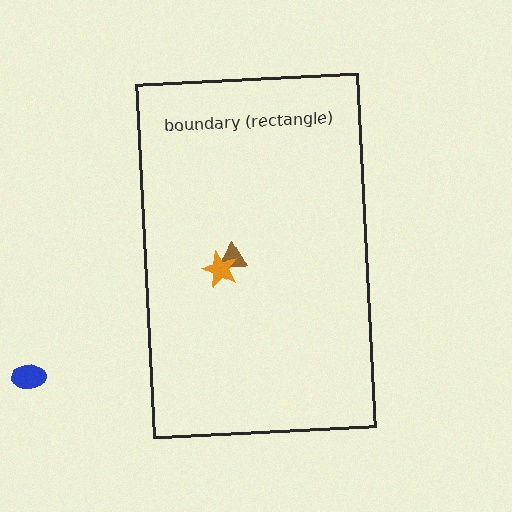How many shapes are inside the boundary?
2 inside, 1 outside.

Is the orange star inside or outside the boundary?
Inside.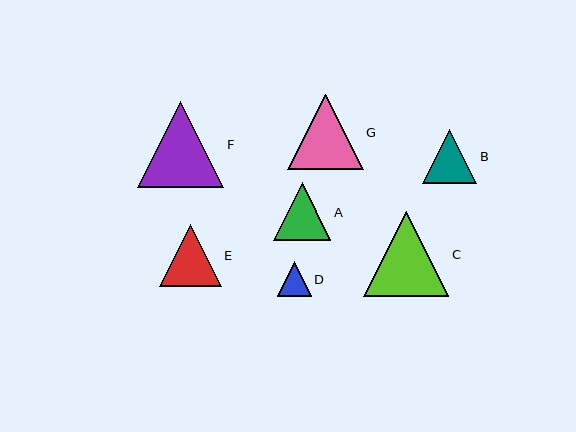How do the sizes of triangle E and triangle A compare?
Triangle E and triangle A are approximately the same size.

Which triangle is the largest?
Triangle F is the largest with a size of approximately 86 pixels.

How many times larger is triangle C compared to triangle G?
Triangle C is approximately 1.1 times the size of triangle G.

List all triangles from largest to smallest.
From largest to smallest: F, C, G, E, A, B, D.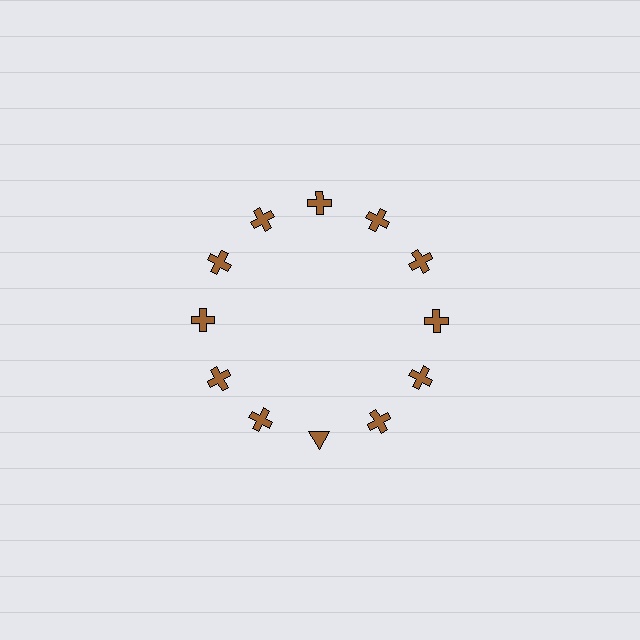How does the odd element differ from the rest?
It has a different shape: triangle instead of cross.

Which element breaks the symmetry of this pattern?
The brown triangle at roughly the 6 o'clock position breaks the symmetry. All other shapes are brown crosses.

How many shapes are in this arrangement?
There are 12 shapes arranged in a ring pattern.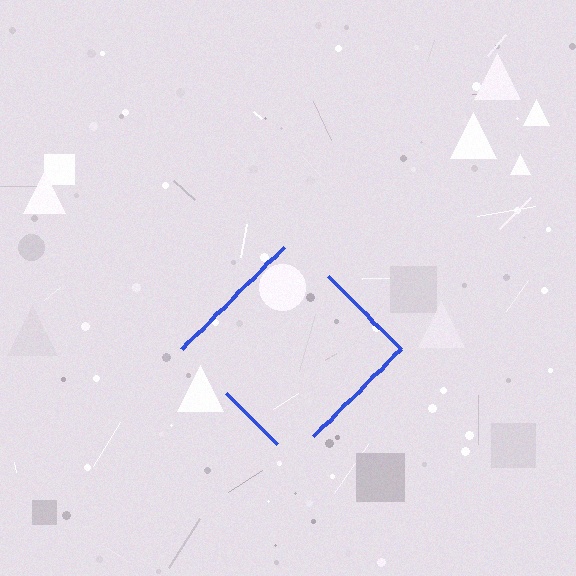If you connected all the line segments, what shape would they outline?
They would outline a diamond.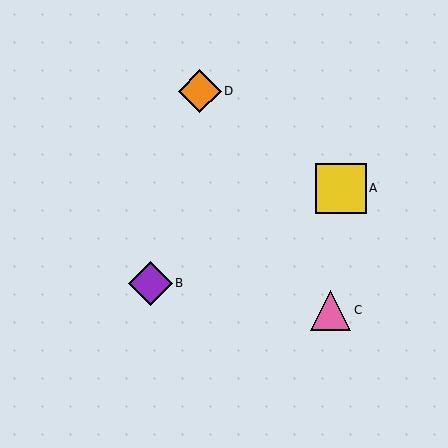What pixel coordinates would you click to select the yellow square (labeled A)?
Click at (341, 189) to select the yellow square A.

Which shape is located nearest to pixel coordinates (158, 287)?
The purple diamond (labeled B) at (150, 283) is nearest to that location.